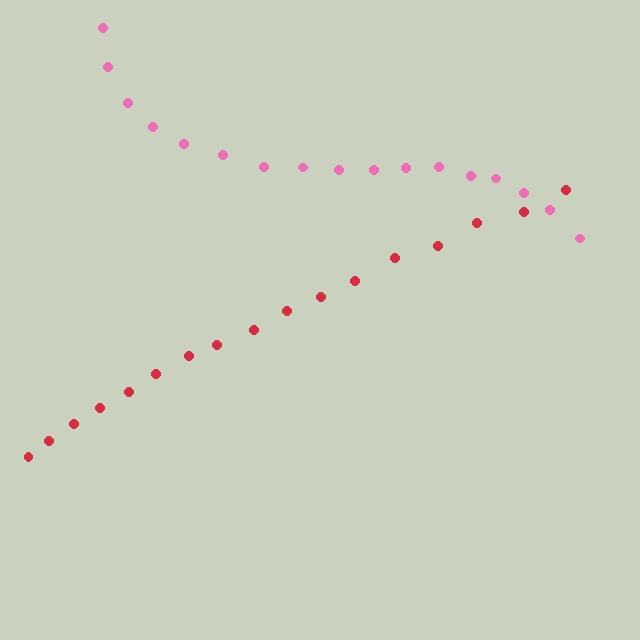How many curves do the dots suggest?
There are 2 distinct paths.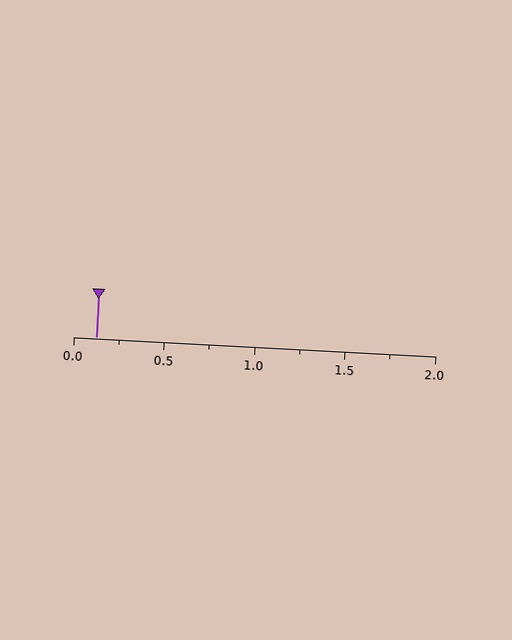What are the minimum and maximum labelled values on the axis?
The axis runs from 0.0 to 2.0.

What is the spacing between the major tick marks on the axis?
The major ticks are spaced 0.5 apart.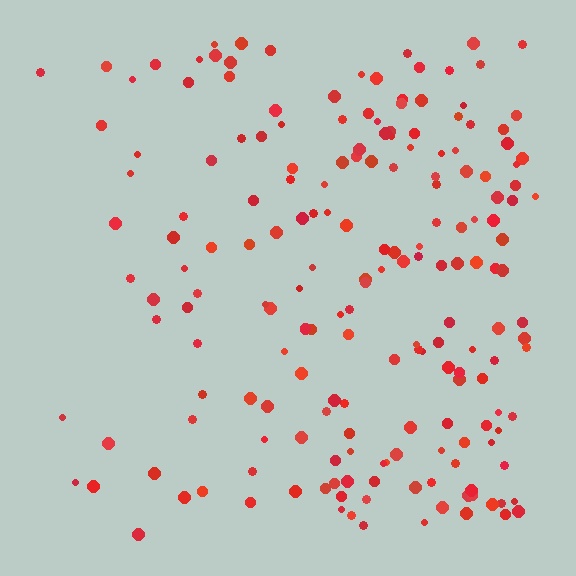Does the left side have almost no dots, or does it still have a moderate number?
Still a moderate number, just noticeably fewer than the right.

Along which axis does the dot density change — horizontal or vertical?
Horizontal.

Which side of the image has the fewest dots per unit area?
The left.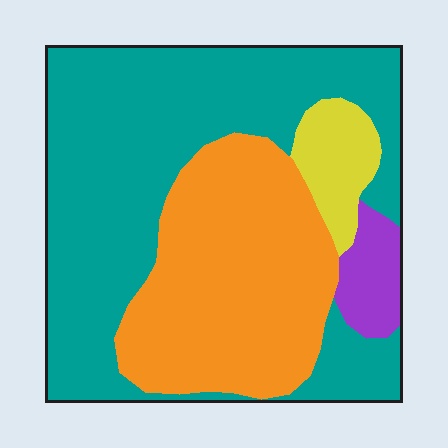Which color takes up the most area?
Teal, at roughly 55%.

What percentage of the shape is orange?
Orange takes up about one third (1/3) of the shape.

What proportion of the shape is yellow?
Yellow takes up less than a quarter of the shape.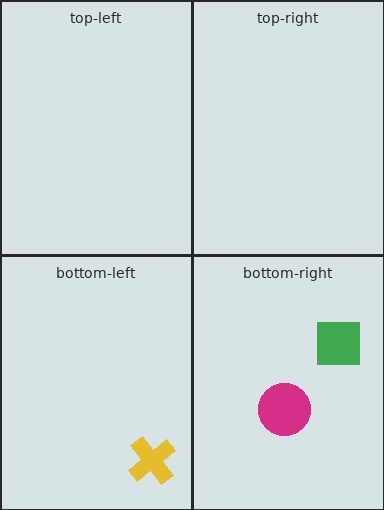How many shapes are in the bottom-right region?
2.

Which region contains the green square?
The bottom-right region.